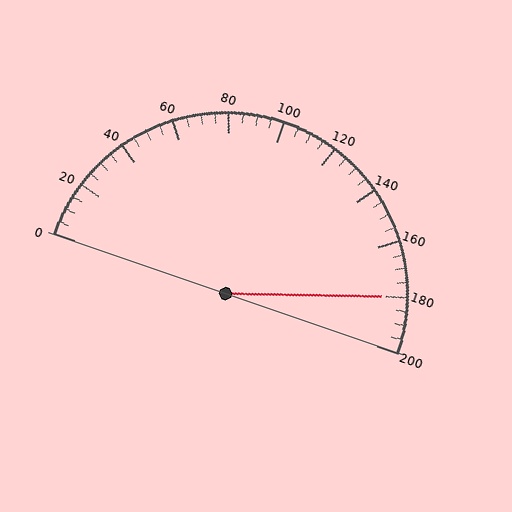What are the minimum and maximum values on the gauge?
The gauge ranges from 0 to 200.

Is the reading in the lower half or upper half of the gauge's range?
The reading is in the upper half of the range (0 to 200).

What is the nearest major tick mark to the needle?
The nearest major tick mark is 180.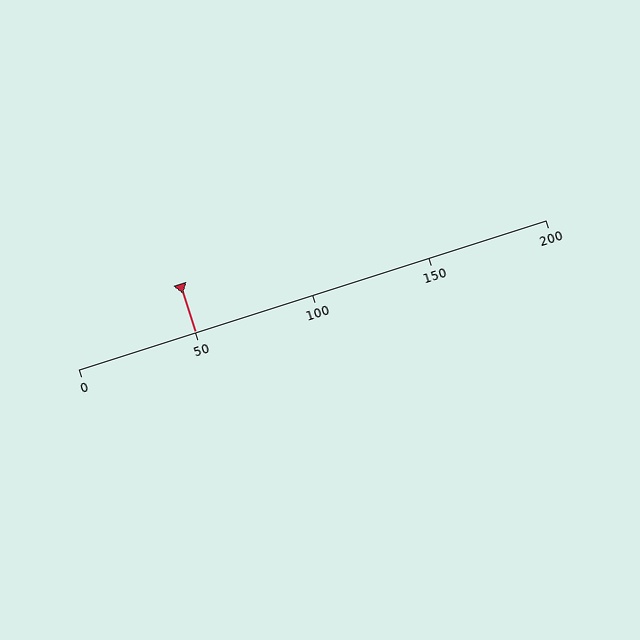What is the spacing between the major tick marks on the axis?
The major ticks are spaced 50 apart.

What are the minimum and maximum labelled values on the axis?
The axis runs from 0 to 200.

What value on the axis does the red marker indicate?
The marker indicates approximately 50.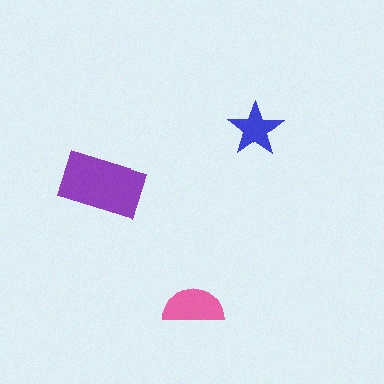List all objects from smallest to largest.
The blue star, the pink semicircle, the purple rectangle.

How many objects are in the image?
There are 3 objects in the image.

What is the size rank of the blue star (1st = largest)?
3rd.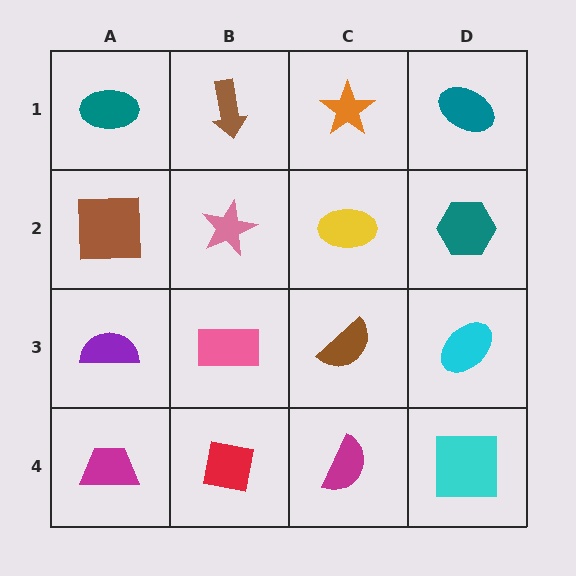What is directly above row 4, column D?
A cyan ellipse.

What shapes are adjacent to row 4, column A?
A purple semicircle (row 3, column A), a red square (row 4, column B).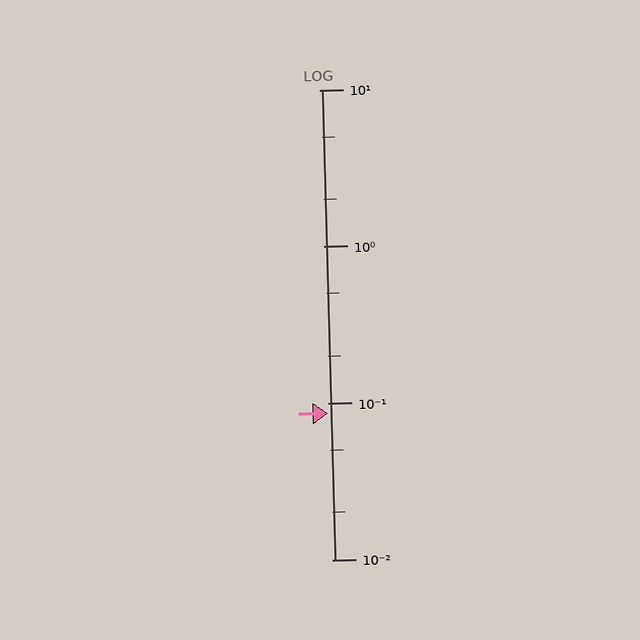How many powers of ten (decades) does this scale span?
The scale spans 3 decades, from 0.01 to 10.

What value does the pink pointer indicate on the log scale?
The pointer indicates approximately 0.086.